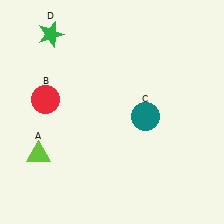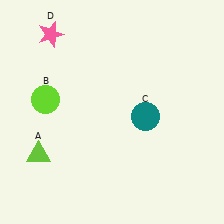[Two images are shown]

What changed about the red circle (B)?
In Image 1, B is red. In Image 2, it changed to lime.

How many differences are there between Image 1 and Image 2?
There are 2 differences between the two images.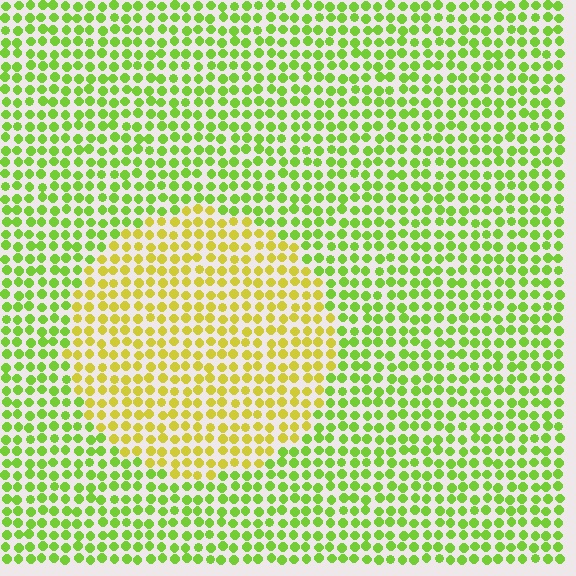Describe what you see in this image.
The image is filled with small lime elements in a uniform arrangement. A circle-shaped region is visible where the elements are tinted to a slightly different hue, forming a subtle color boundary.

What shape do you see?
I see a circle.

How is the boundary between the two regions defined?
The boundary is defined purely by a slight shift in hue (about 37 degrees). Spacing, size, and orientation are identical on both sides.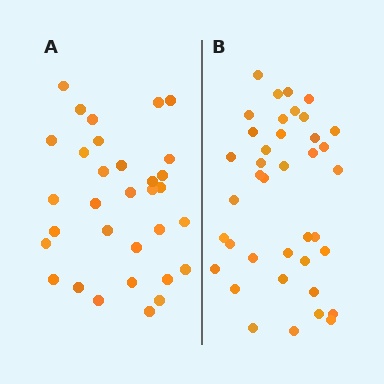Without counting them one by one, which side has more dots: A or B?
Region B (the right region) has more dots.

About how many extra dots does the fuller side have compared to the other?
Region B has roughly 8 or so more dots than region A.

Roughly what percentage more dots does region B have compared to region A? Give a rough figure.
About 20% more.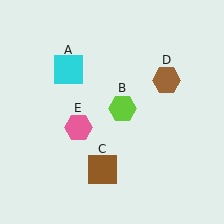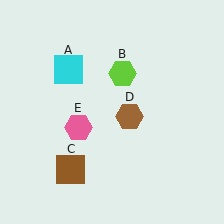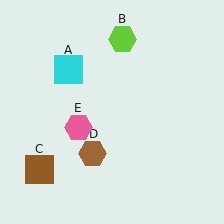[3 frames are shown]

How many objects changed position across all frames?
3 objects changed position: lime hexagon (object B), brown square (object C), brown hexagon (object D).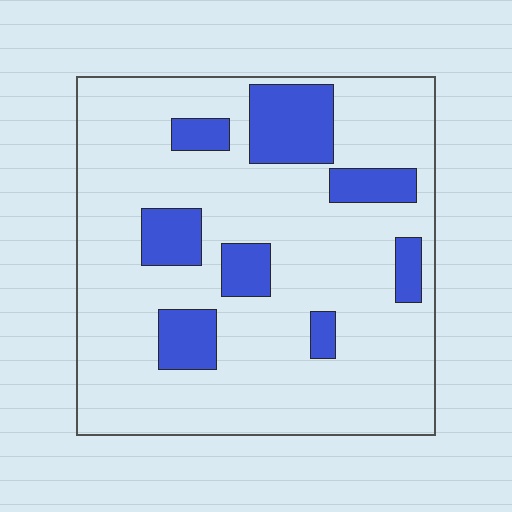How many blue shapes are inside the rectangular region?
8.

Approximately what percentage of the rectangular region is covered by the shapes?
Approximately 20%.